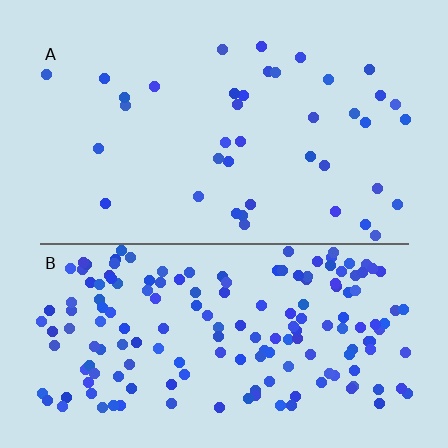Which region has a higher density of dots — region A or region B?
B (the bottom).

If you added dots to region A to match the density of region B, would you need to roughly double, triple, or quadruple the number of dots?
Approximately quadruple.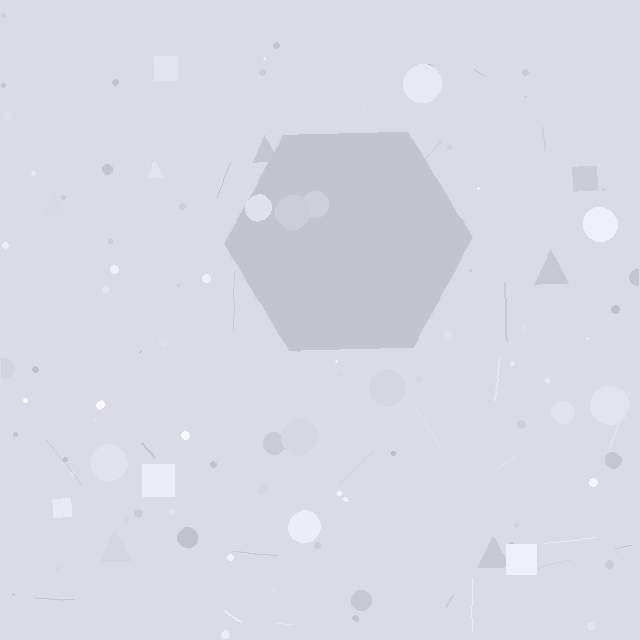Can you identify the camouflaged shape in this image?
The camouflaged shape is a hexagon.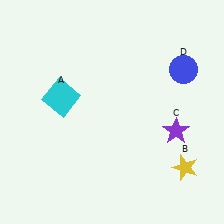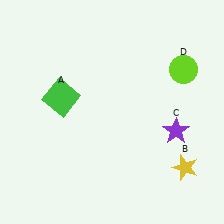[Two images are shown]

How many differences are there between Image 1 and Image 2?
There are 2 differences between the two images.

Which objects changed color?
A changed from cyan to green. D changed from blue to lime.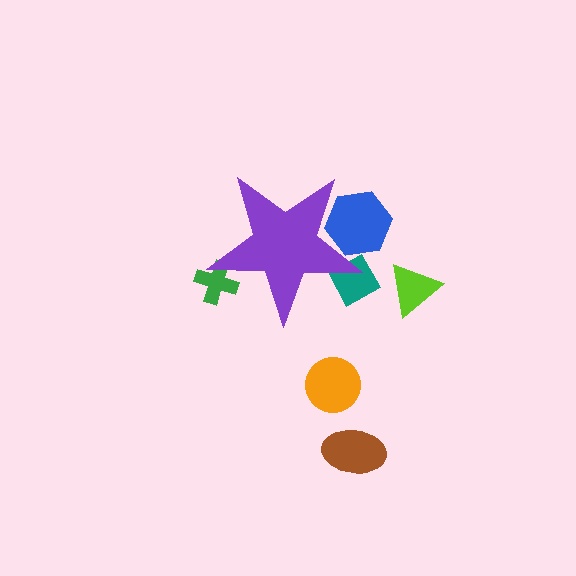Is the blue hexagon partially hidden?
Yes, the blue hexagon is partially hidden behind the purple star.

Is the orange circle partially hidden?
No, the orange circle is fully visible.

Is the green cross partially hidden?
Yes, the green cross is partially hidden behind the purple star.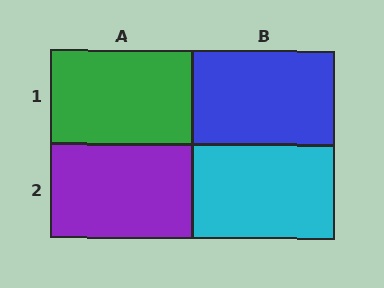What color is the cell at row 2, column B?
Cyan.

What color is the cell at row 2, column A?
Purple.